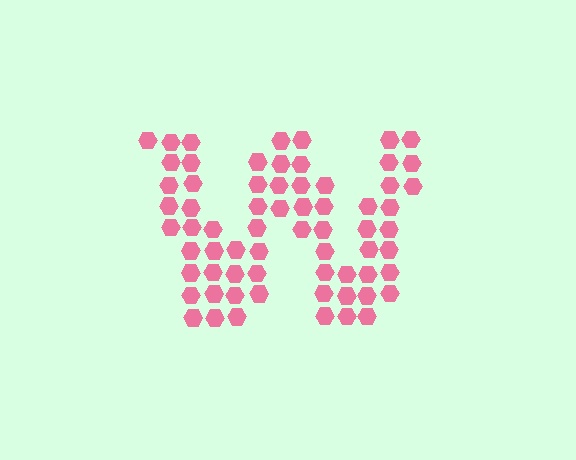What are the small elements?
The small elements are hexagons.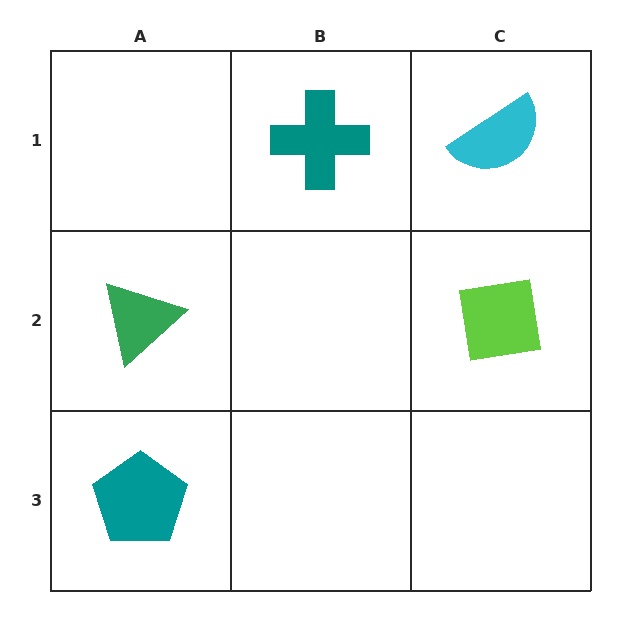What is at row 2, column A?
A green triangle.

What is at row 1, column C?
A cyan semicircle.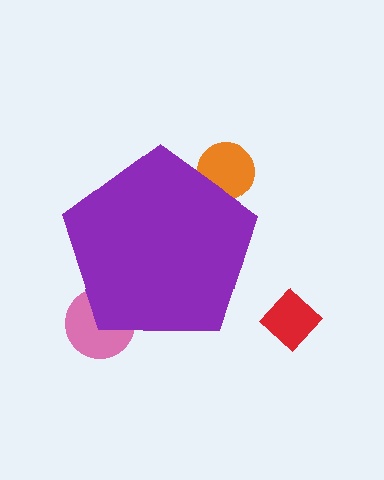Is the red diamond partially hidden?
No, the red diamond is fully visible.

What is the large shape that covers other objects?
A purple pentagon.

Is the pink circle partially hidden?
Yes, the pink circle is partially hidden behind the purple pentagon.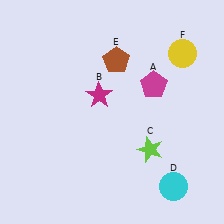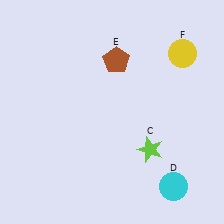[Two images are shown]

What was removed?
The magenta star (B), the magenta pentagon (A) were removed in Image 2.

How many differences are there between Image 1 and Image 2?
There are 2 differences between the two images.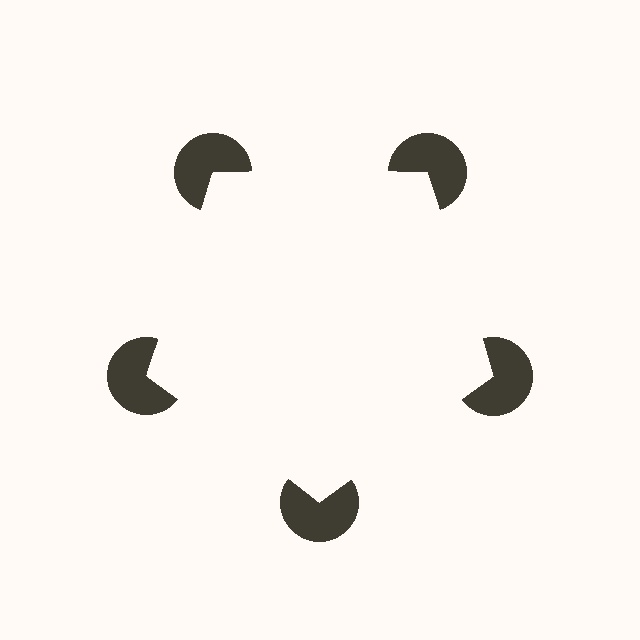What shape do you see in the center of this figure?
An illusory pentagon — its edges are inferred from the aligned wedge cuts in the pac-man discs, not physically drawn.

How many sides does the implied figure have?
5 sides.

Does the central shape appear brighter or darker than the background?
It typically appears slightly brighter than the background, even though no actual brightness change is drawn.